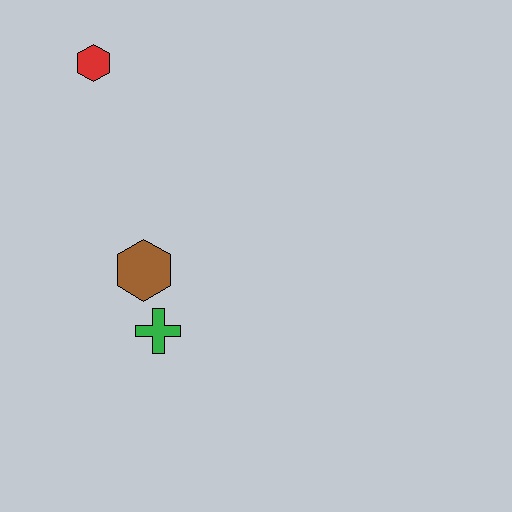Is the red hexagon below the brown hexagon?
No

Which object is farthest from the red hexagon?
The green cross is farthest from the red hexagon.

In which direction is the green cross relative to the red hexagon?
The green cross is below the red hexagon.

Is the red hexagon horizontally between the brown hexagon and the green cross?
No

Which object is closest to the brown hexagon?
The green cross is closest to the brown hexagon.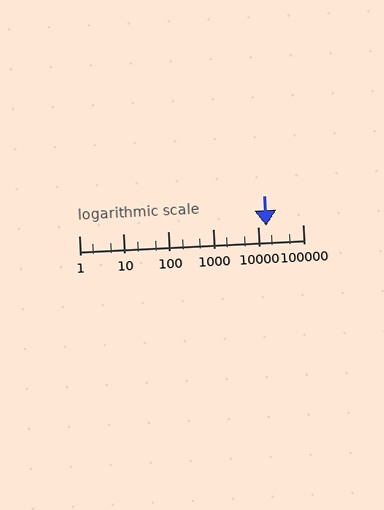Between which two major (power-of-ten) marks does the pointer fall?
The pointer is between 10000 and 100000.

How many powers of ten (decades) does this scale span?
The scale spans 5 decades, from 1 to 100000.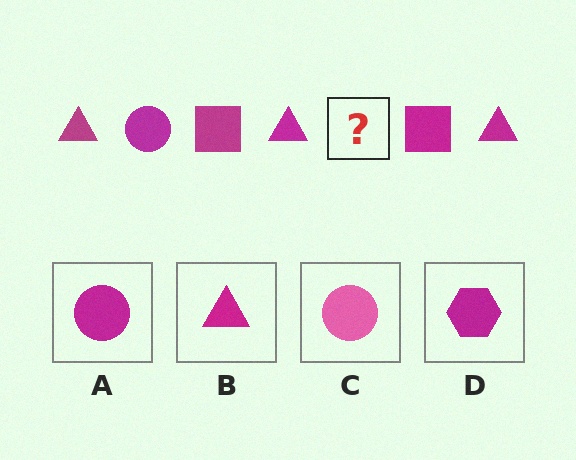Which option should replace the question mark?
Option A.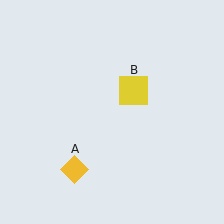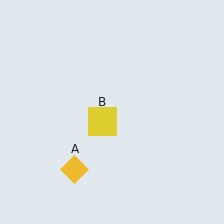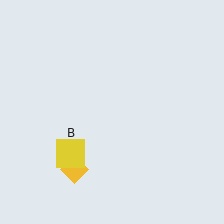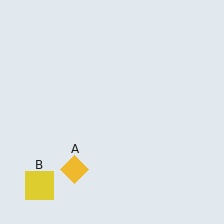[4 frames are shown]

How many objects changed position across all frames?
1 object changed position: yellow square (object B).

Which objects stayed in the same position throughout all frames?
Yellow diamond (object A) remained stationary.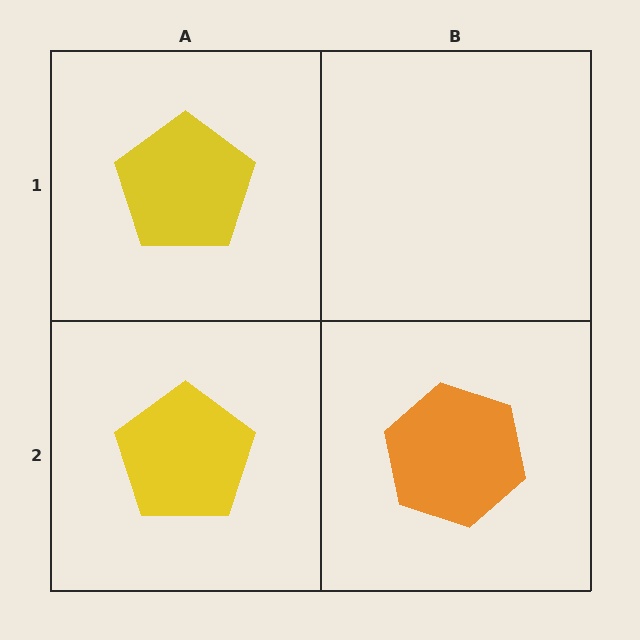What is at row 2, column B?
An orange hexagon.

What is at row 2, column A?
A yellow pentagon.